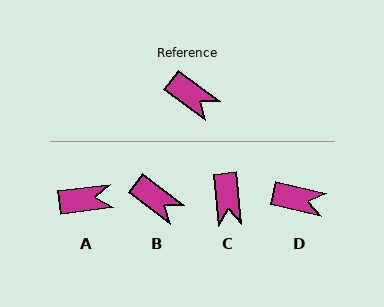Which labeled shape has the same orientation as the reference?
B.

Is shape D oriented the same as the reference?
No, it is off by about 24 degrees.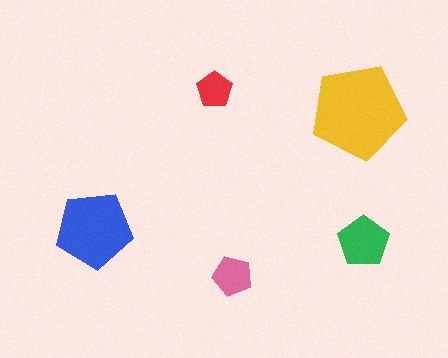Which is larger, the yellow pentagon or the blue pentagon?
The yellow one.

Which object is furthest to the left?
The blue pentagon is leftmost.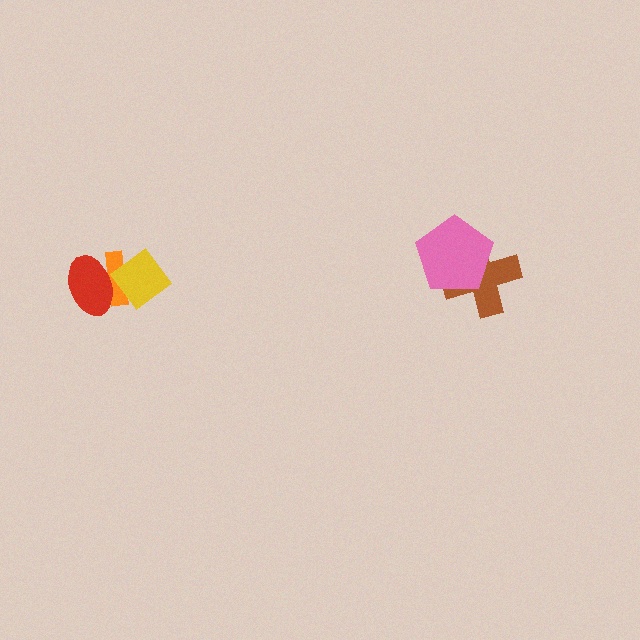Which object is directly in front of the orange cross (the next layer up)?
The red ellipse is directly in front of the orange cross.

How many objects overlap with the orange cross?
2 objects overlap with the orange cross.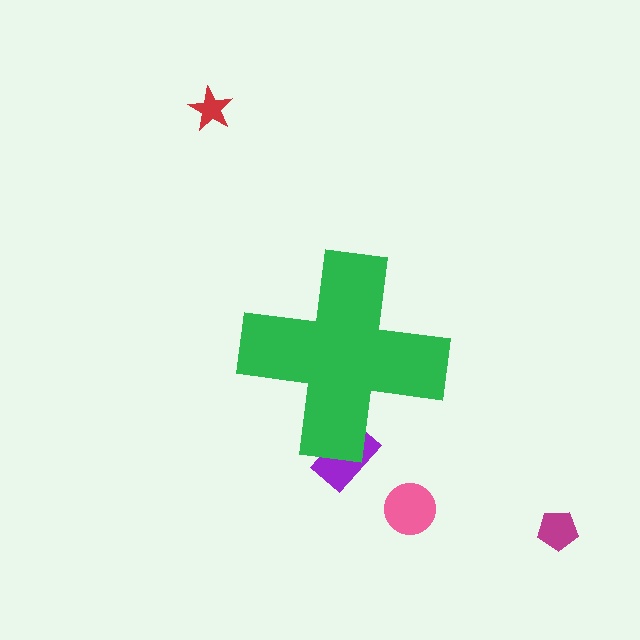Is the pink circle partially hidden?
No, the pink circle is fully visible.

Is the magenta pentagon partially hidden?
No, the magenta pentagon is fully visible.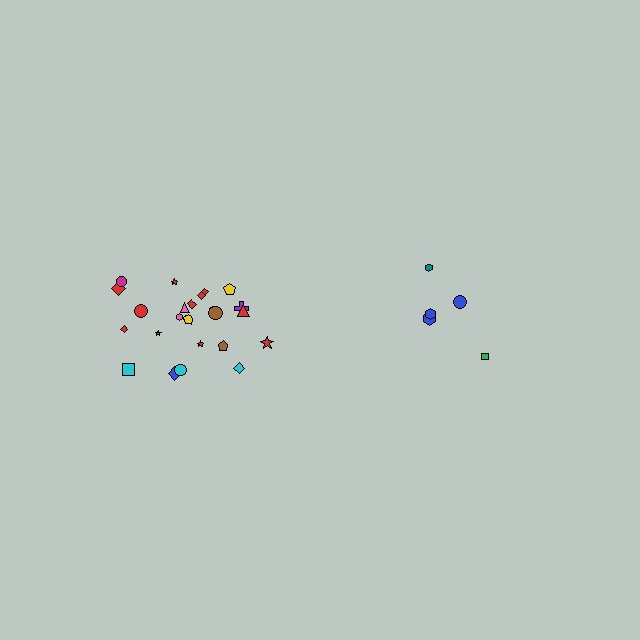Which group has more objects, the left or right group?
The left group.